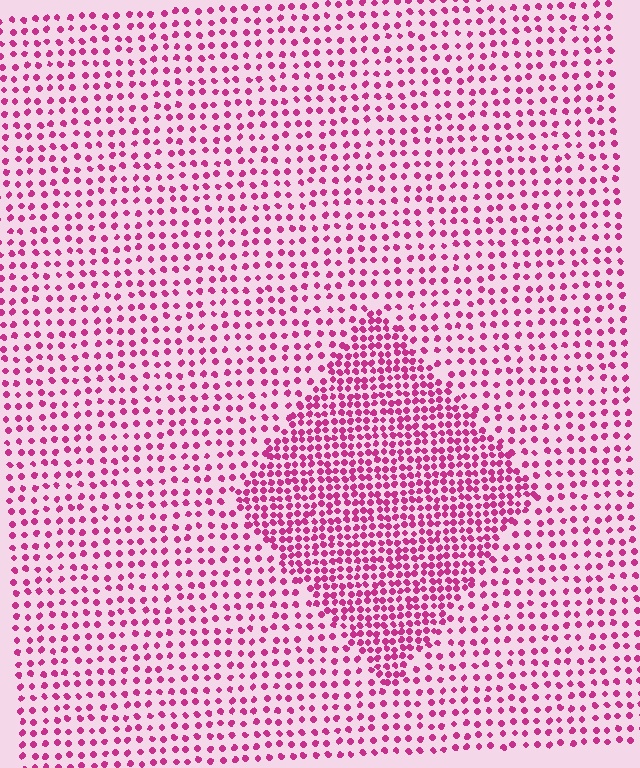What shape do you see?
I see a diamond.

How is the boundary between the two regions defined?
The boundary is defined by a change in element density (approximately 2.0x ratio). All elements are the same color, size, and shape.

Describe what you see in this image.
The image contains small magenta elements arranged at two different densities. A diamond-shaped region is visible where the elements are more densely packed than the surrounding area.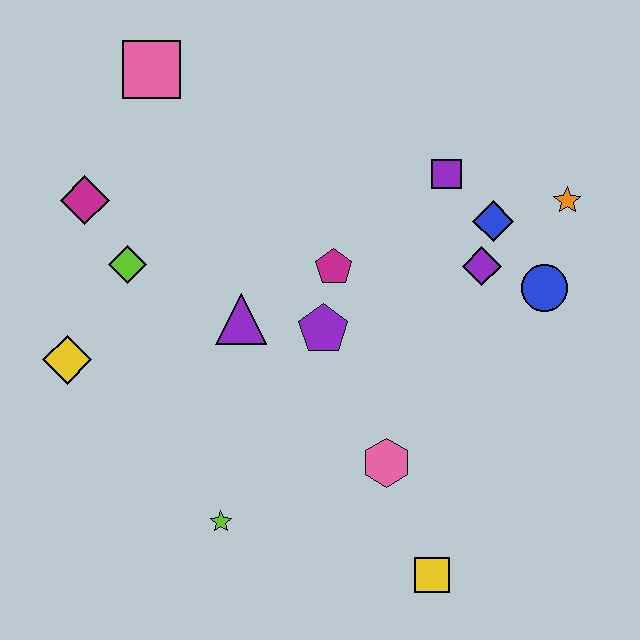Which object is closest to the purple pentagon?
The magenta pentagon is closest to the purple pentagon.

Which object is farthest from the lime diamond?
The orange star is farthest from the lime diamond.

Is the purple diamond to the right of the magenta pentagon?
Yes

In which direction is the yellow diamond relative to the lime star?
The yellow diamond is above the lime star.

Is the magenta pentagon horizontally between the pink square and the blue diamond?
Yes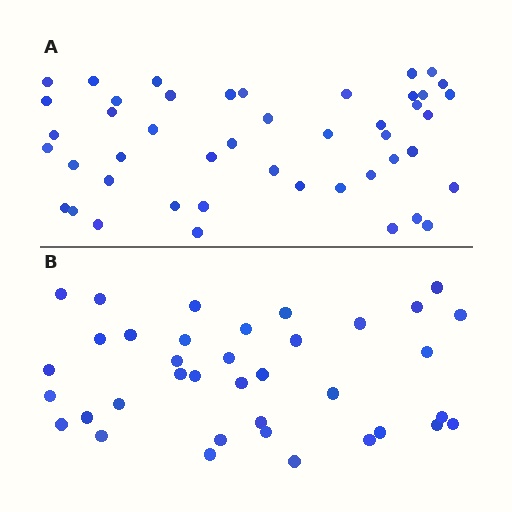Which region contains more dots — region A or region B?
Region A (the top region) has more dots.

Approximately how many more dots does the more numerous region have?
Region A has roughly 8 or so more dots than region B.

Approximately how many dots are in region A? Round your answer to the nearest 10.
About 50 dots. (The exact count is 46, which rounds to 50.)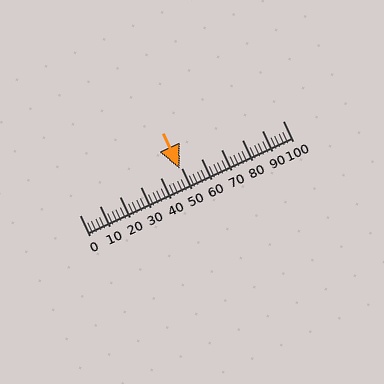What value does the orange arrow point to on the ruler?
The orange arrow points to approximately 50.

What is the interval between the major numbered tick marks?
The major tick marks are spaced 10 units apart.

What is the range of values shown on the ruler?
The ruler shows values from 0 to 100.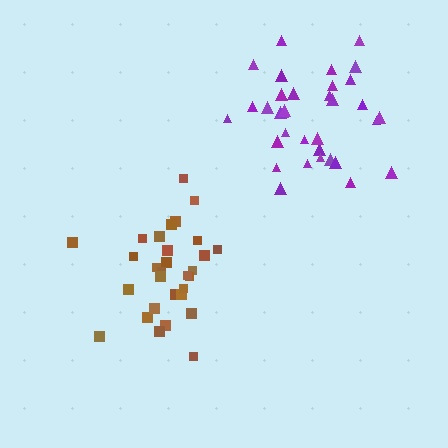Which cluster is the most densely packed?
Brown.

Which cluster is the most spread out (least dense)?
Purple.